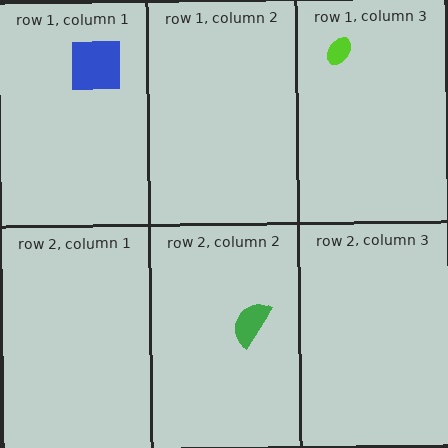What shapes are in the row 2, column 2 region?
The green semicircle.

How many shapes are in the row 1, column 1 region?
1.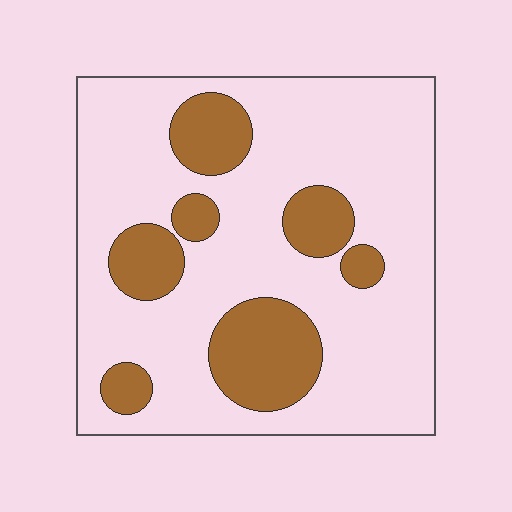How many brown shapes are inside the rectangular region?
7.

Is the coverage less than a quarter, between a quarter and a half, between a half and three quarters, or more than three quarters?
Less than a quarter.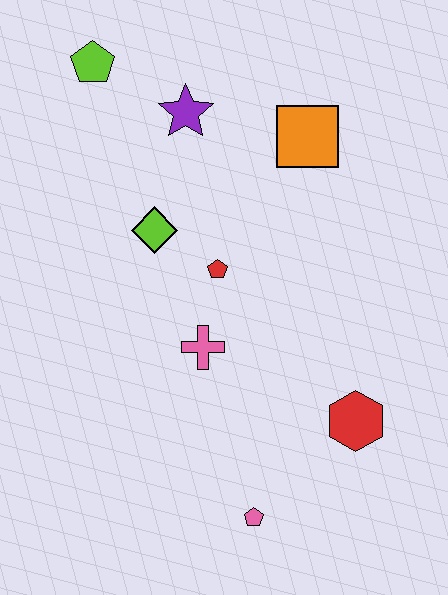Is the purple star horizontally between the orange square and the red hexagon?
No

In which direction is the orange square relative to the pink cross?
The orange square is above the pink cross.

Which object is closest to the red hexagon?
The pink pentagon is closest to the red hexagon.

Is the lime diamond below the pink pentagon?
No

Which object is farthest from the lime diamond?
The pink pentagon is farthest from the lime diamond.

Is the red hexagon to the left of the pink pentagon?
No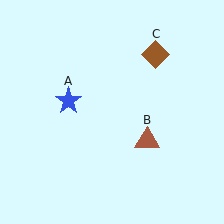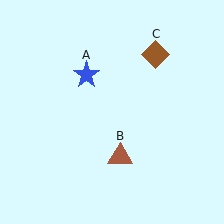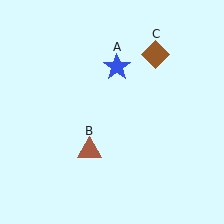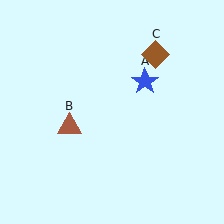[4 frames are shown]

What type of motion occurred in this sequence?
The blue star (object A), brown triangle (object B) rotated clockwise around the center of the scene.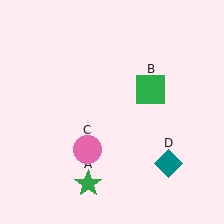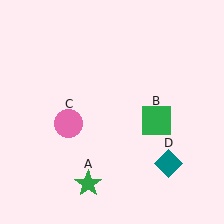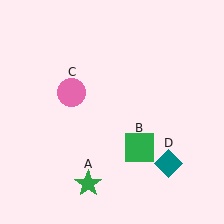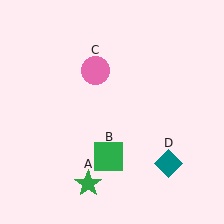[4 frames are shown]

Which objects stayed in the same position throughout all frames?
Green star (object A) and teal diamond (object D) remained stationary.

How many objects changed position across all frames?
2 objects changed position: green square (object B), pink circle (object C).